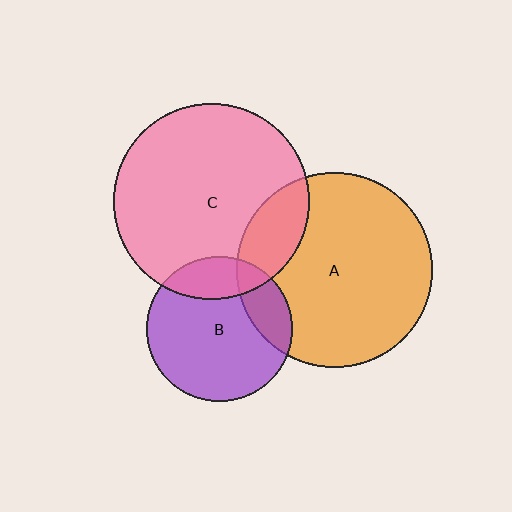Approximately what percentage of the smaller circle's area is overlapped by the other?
Approximately 15%.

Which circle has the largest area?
Circle A (orange).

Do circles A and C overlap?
Yes.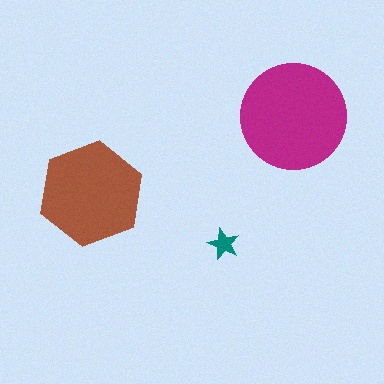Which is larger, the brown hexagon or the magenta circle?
The magenta circle.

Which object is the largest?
The magenta circle.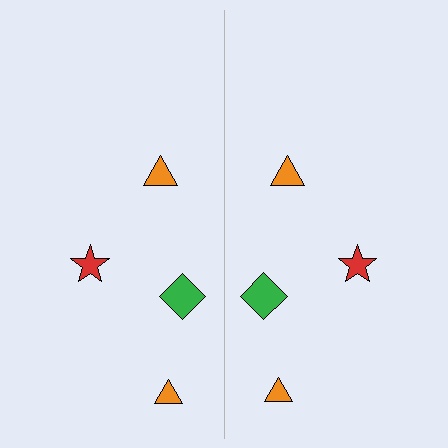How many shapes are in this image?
There are 8 shapes in this image.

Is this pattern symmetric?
Yes, this pattern has bilateral (reflection) symmetry.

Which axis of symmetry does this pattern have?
The pattern has a vertical axis of symmetry running through the center of the image.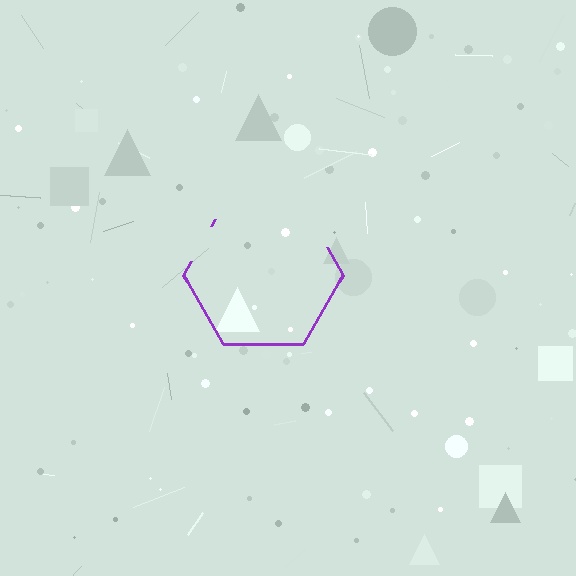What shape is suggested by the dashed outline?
The dashed outline suggests a hexagon.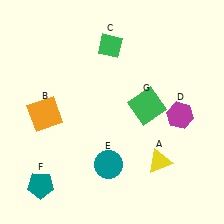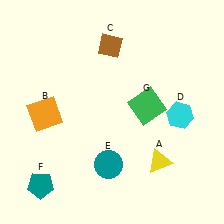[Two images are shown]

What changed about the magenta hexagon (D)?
In Image 1, D is magenta. In Image 2, it changed to cyan.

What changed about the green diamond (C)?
In Image 1, C is green. In Image 2, it changed to brown.